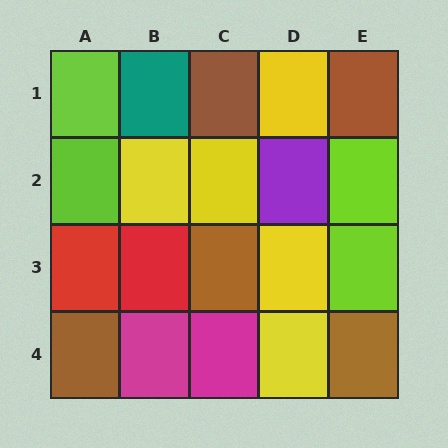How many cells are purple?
1 cell is purple.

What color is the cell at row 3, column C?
Brown.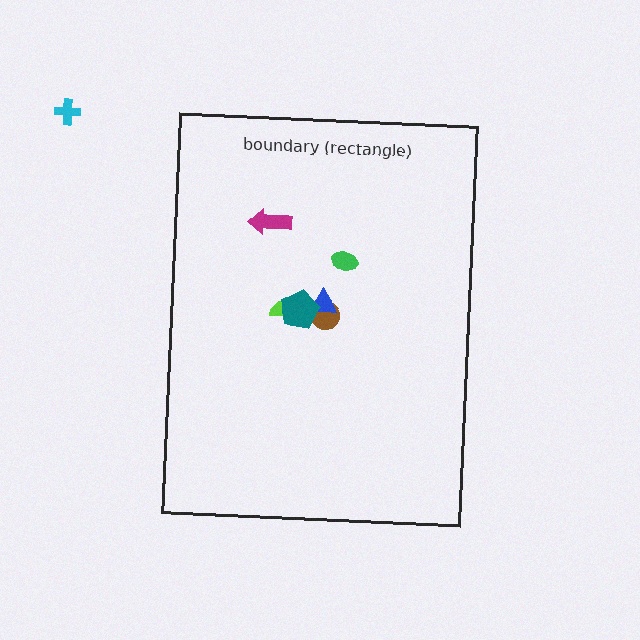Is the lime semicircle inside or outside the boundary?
Inside.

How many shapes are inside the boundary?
6 inside, 1 outside.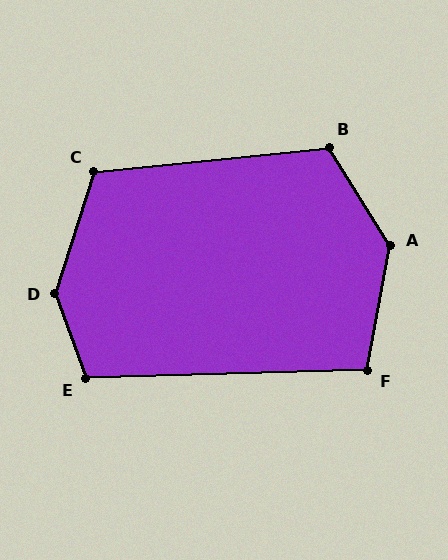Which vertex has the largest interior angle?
D, at approximately 142 degrees.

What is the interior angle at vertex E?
Approximately 108 degrees (obtuse).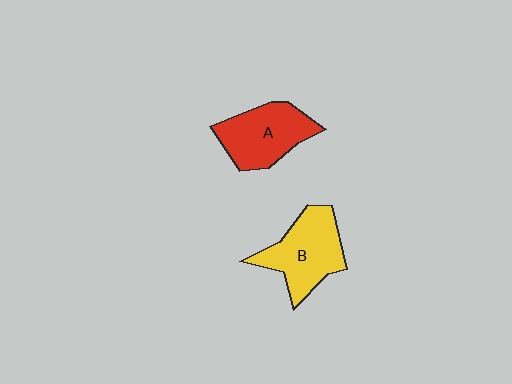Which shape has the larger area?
Shape B (yellow).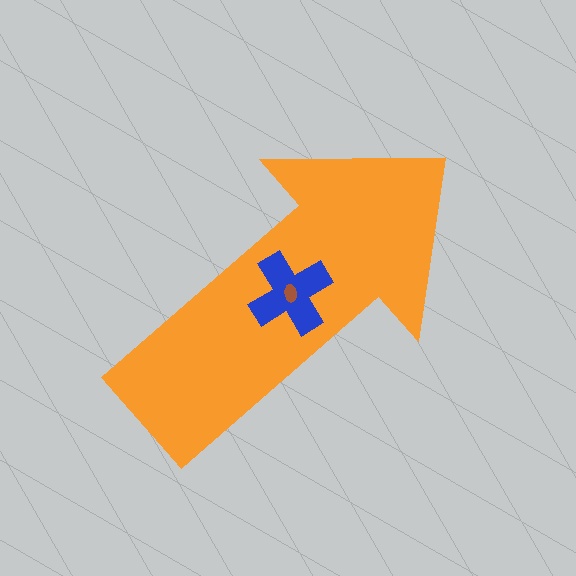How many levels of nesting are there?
3.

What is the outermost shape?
The orange arrow.